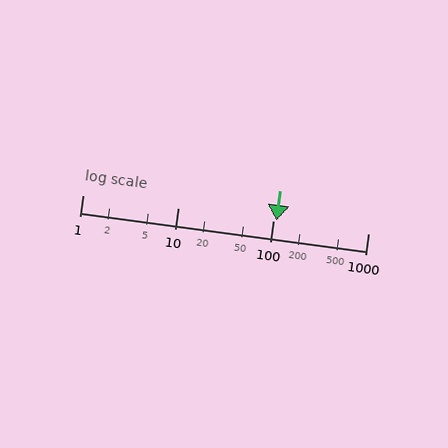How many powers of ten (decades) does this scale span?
The scale spans 3 decades, from 1 to 1000.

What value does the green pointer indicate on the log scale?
The pointer indicates approximately 110.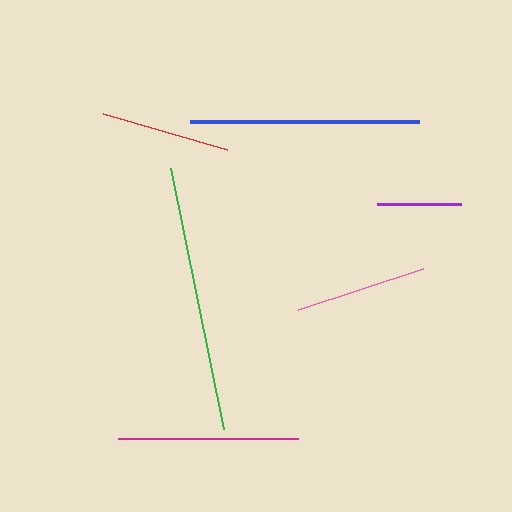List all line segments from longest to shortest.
From longest to shortest: green, blue, magenta, pink, red, purple.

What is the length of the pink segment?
The pink segment is approximately 132 pixels long.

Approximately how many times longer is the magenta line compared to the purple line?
The magenta line is approximately 2.2 times the length of the purple line.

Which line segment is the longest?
The green line is the longest at approximately 267 pixels.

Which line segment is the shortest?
The purple line is the shortest at approximately 84 pixels.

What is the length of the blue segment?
The blue segment is approximately 229 pixels long.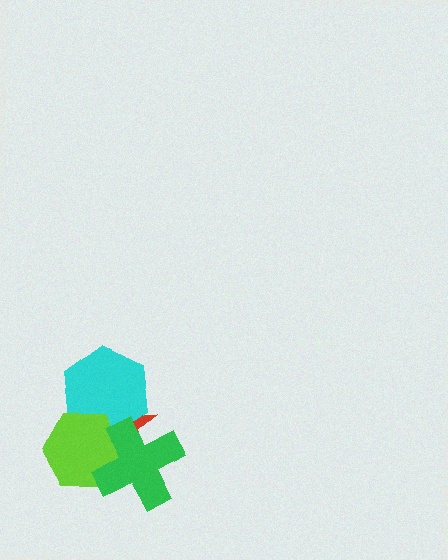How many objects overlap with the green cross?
3 objects overlap with the green cross.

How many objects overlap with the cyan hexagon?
3 objects overlap with the cyan hexagon.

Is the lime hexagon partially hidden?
Yes, it is partially covered by another shape.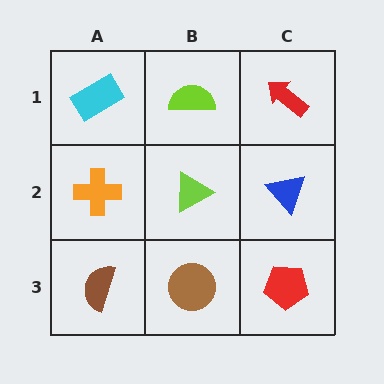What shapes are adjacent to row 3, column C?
A blue triangle (row 2, column C), a brown circle (row 3, column B).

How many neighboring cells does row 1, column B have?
3.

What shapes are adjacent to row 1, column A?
An orange cross (row 2, column A), a lime semicircle (row 1, column B).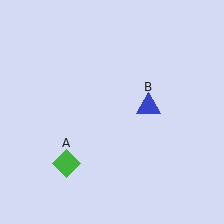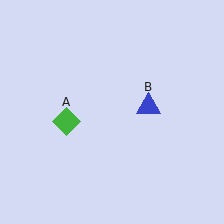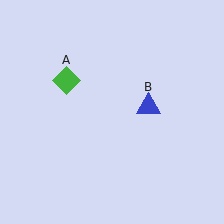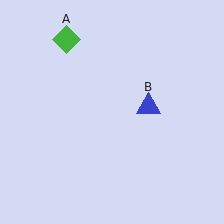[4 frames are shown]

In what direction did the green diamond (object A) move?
The green diamond (object A) moved up.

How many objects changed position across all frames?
1 object changed position: green diamond (object A).